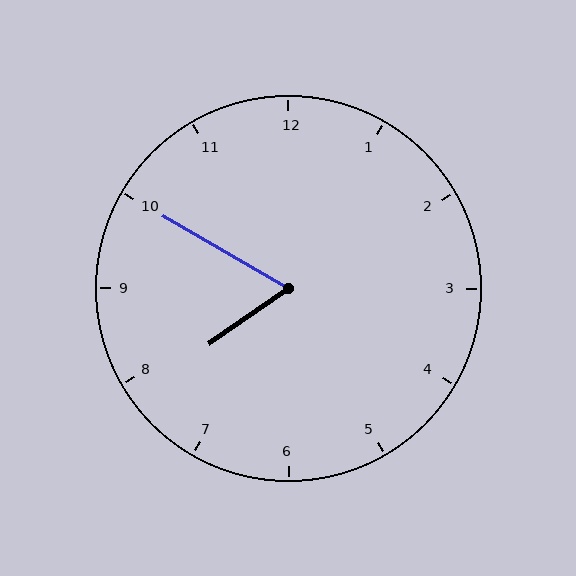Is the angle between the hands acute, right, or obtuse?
It is acute.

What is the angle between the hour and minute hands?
Approximately 65 degrees.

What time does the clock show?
7:50.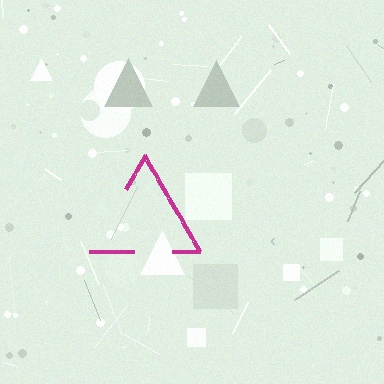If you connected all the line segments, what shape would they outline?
They would outline a triangle.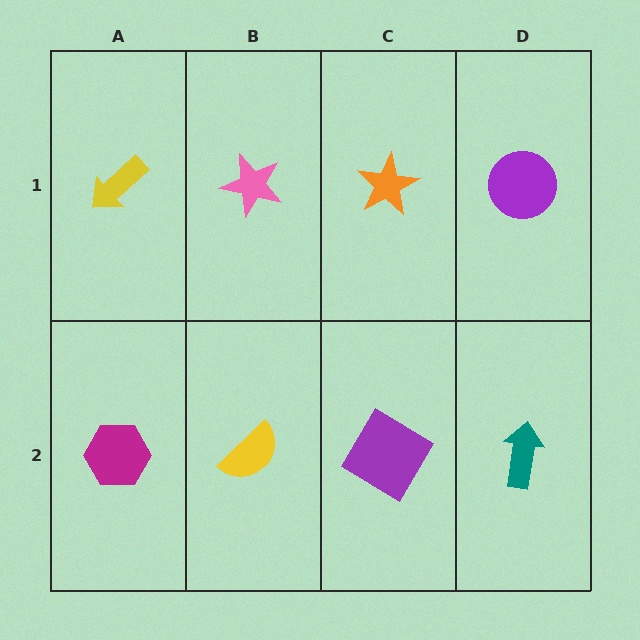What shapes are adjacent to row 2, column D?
A purple circle (row 1, column D), a purple diamond (row 2, column C).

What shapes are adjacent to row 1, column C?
A purple diamond (row 2, column C), a pink star (row 1, column B), a purple circle (row 1, column D).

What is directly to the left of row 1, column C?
A pink star.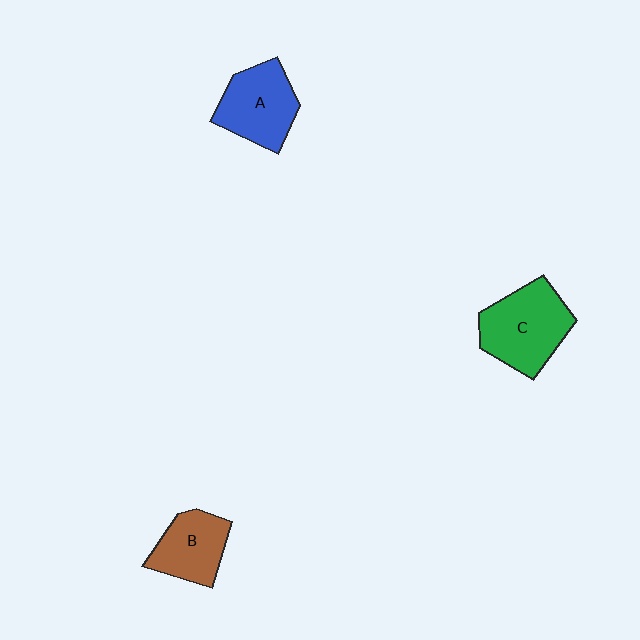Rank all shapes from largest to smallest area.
From largest to smallest: C (green), A (blue), B (brown).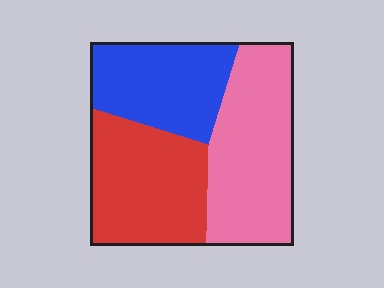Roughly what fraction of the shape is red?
Red takes up about one third (1/3) of the shape.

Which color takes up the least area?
Blue, at roughly 30%.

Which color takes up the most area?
Pink, at roughly 40%.